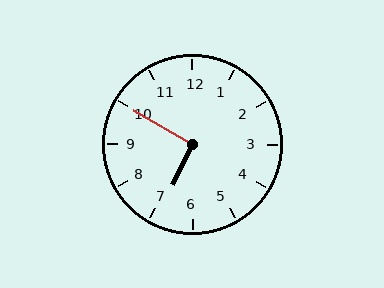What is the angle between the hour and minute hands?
Approximately 95 degrees.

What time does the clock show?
6:50.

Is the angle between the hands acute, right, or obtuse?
It is right.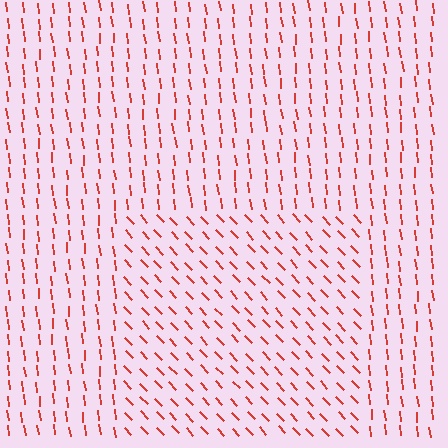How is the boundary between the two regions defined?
The boundary is defined purely by a change in line orientation (approximately 37 degrees difference). All lines are the same color and thickness.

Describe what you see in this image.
The image is filled with small red line segments. A rectangle region in the image has lines oriented differently from the surrounding lines, creating a visible texture boundary.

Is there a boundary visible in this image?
Yes, there is a texture boundary formed by a change in line orientation.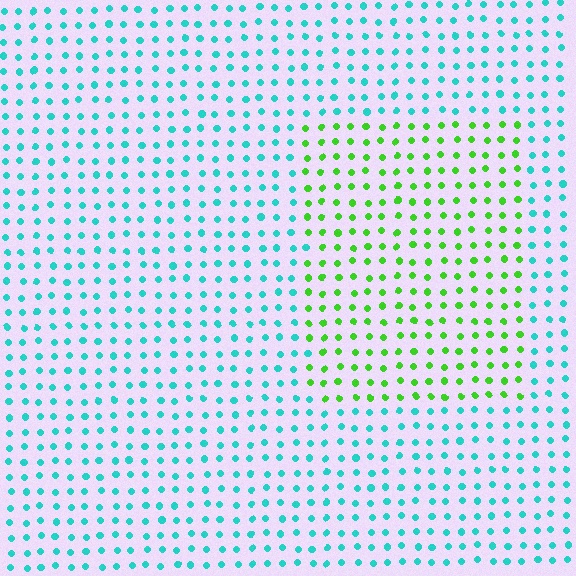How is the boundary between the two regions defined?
The boundary is defined purely by a slight shift in hue (about 63 degrees). Spacing, size, and orientation are identical on both sides.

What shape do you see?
I see a rectangle.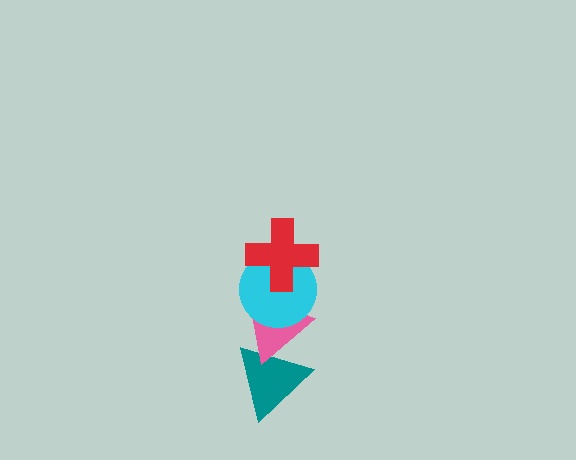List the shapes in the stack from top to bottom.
From top to bottom: the red cross, the cyan circle, the pink triangle, the teal triangle.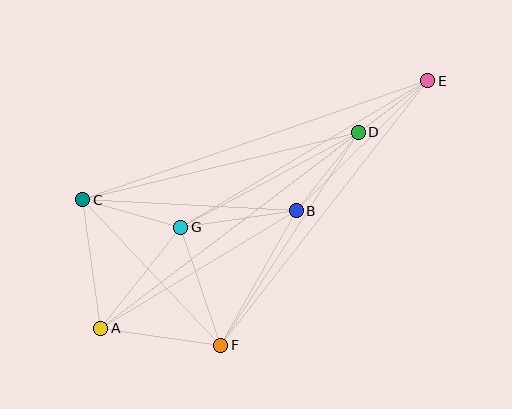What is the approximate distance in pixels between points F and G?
The distance between F and G is approximately 125 pixels.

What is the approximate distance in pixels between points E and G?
The distance between E and G is approximately 287 pixels.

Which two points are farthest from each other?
Points A and E are farthest from each other.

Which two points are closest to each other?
Points D and E are closest to each other.